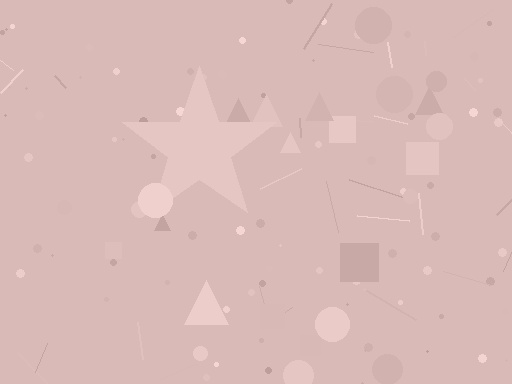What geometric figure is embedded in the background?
A star is embedded in the background.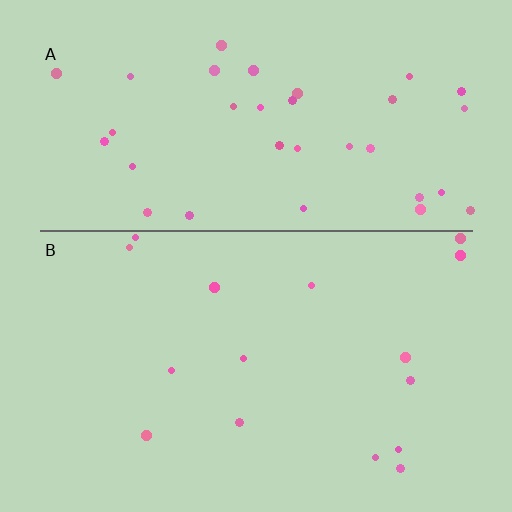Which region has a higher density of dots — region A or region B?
A (the top).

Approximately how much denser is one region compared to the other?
Approximately 2.3× — region A over region B.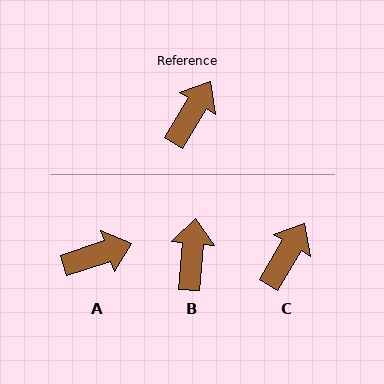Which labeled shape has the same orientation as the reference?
C.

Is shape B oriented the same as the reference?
No, it is off by about 26 degrees.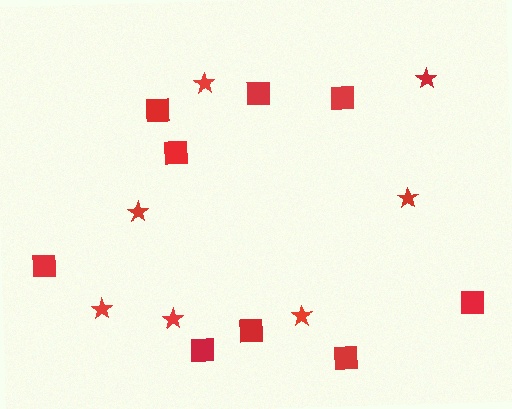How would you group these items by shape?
There are 2 groups: one group of stars (7) and one group of squares (9).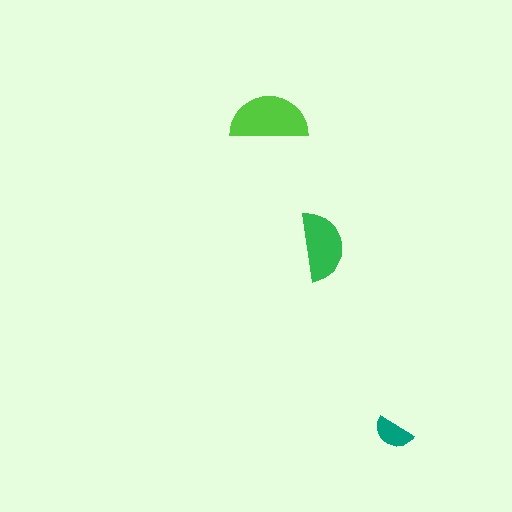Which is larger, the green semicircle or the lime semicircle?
The lime one.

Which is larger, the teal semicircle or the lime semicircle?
The lime one.